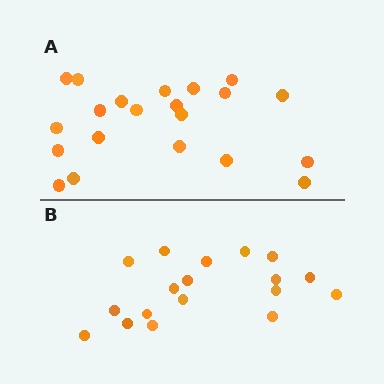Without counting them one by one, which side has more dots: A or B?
Region A (the top region) has more dots.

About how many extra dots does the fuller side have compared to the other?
Region A has just a few more — roughly 2 or 3 more dots than region B.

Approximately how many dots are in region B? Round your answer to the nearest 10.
About 20 dots. (The exact count is 18, which rounds to 20.)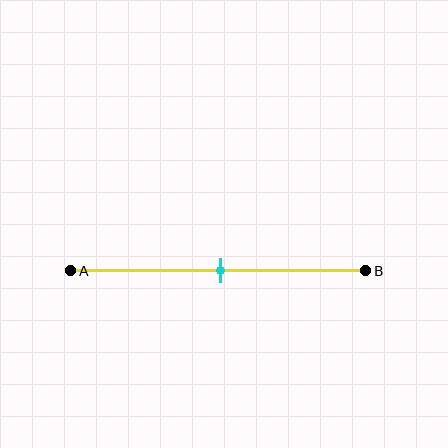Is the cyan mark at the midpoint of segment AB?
Yes, the mark is approximately at the midpoint.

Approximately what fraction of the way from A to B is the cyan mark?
The cyan mark is approximately 50% of the way from A to B.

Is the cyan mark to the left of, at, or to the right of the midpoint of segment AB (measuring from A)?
The cyan mark is approximately at the midpoint of segment AB.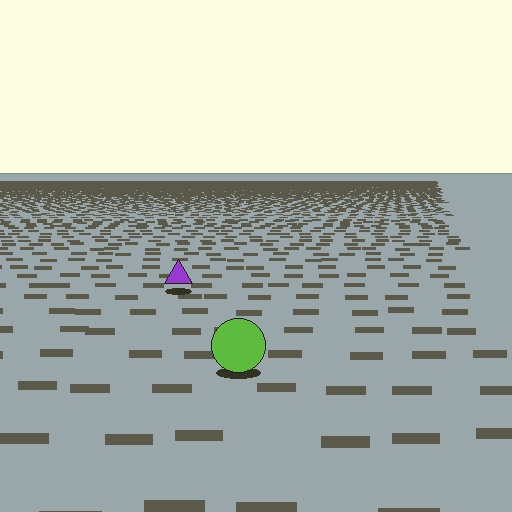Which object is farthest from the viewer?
The purple triangle is farthest from the viewer. It appears smaller and the ground texture around it is denser.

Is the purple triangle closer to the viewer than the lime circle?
No. The lime circle is closer — you can tell from the texture gradient: the ground texture is coarser near it.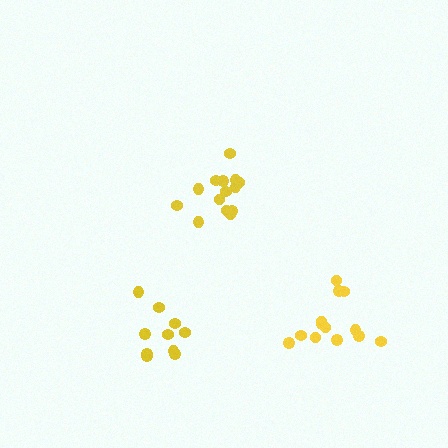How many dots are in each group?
Group 1: 14 dots, Group 2: 10 dots, Group 3: 13 dots (37 total).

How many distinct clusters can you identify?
There are 3 distinct clusters.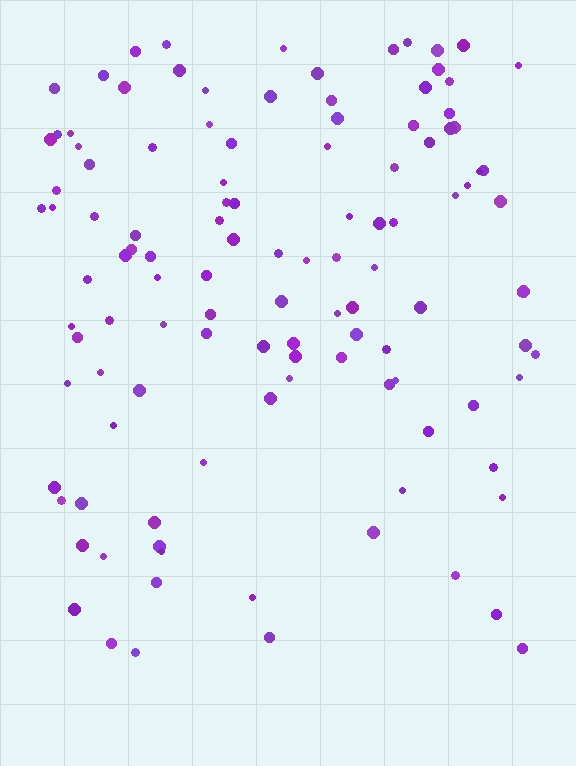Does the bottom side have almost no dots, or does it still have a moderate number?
Still a moderate number, just noticeably fewer than the top.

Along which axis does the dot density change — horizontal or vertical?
Vertical.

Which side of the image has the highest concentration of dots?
The top.